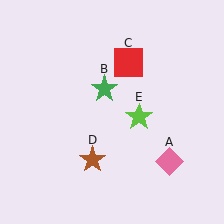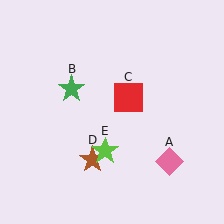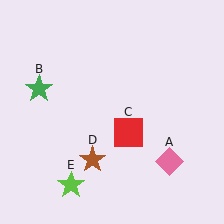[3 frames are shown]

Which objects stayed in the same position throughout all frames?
Pink diamond (object A) and brown star (object D) remained stationary.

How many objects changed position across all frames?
3 objects changed position: green star (object B), red square (object C), lime star (object E).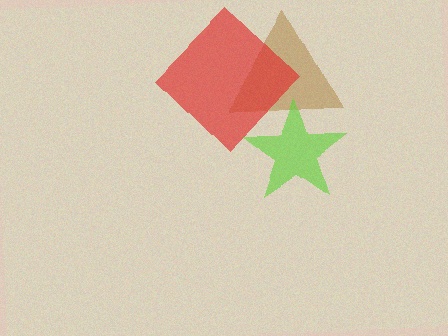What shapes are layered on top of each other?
The layered shapes are: a brown triangle, a red diamond, a lime star.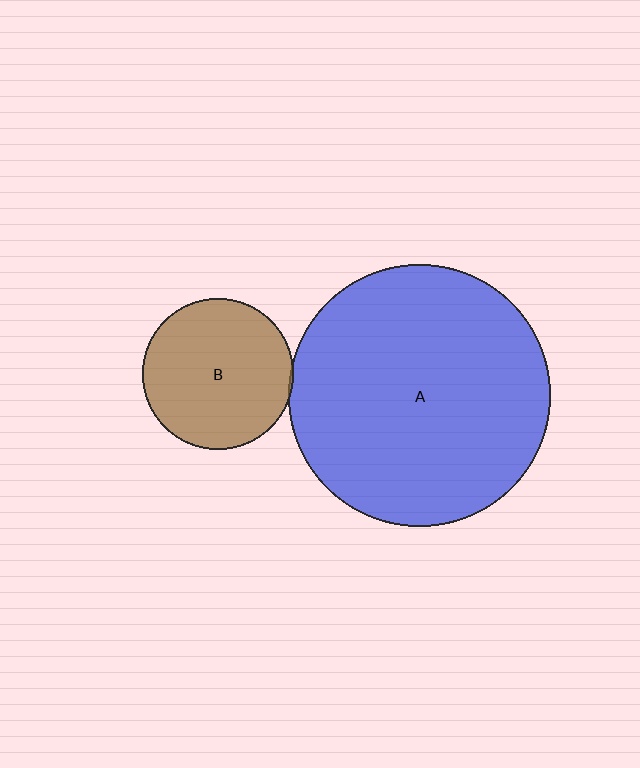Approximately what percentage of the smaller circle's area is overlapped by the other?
Approximately 5%.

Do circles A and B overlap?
Yes.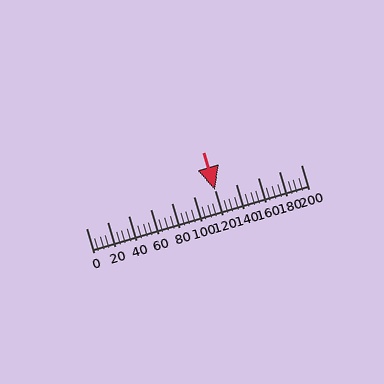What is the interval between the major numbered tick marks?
The major tick marks are spaced 20 units apart.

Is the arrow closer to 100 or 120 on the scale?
The arrow is closer to 120.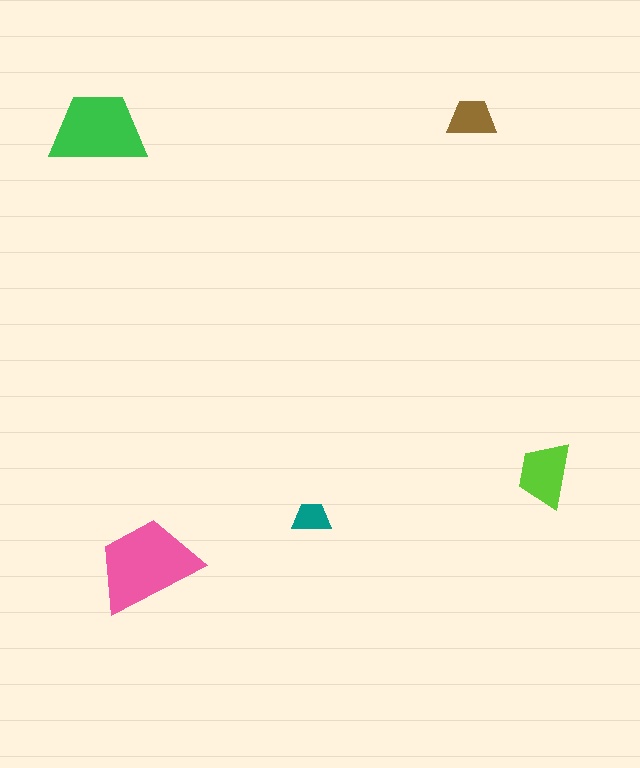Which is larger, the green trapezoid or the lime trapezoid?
The green one.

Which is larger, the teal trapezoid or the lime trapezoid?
The lime one.